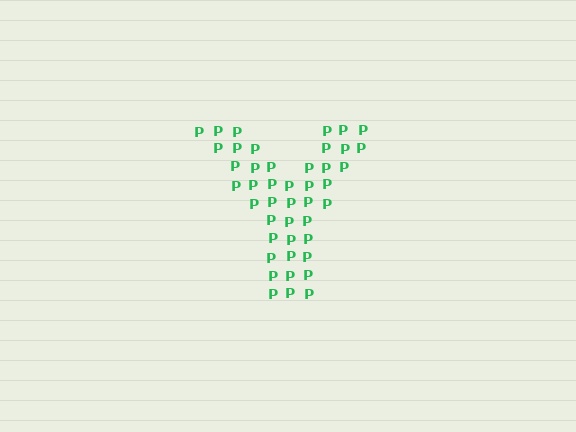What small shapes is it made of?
It is made of small letter P's.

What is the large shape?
The large shape is the letter Y.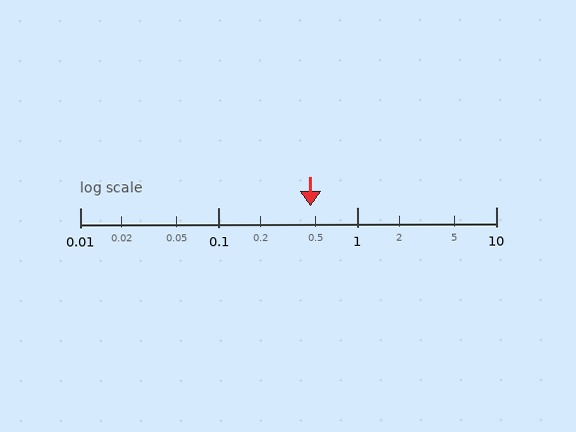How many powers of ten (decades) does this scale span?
The scale spans 3 decades, from 0.01 to 10.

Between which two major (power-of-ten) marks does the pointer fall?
The pointer is between 0.1 and 1.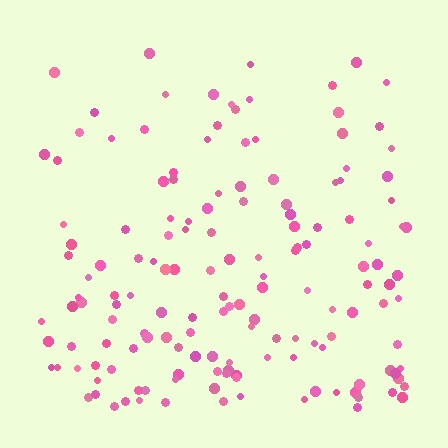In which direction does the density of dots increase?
From top to bottom, with the bottom side densest.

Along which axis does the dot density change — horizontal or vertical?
Vertical.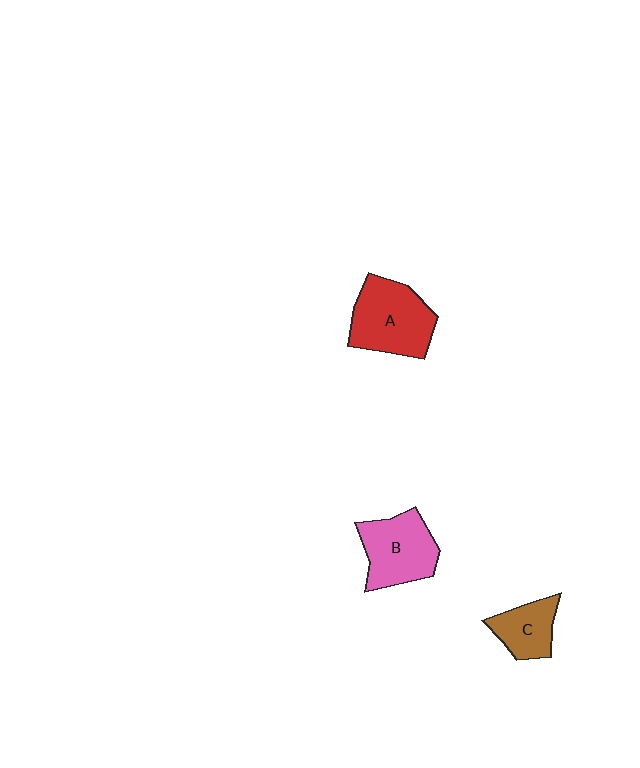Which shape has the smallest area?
Shape C (brown).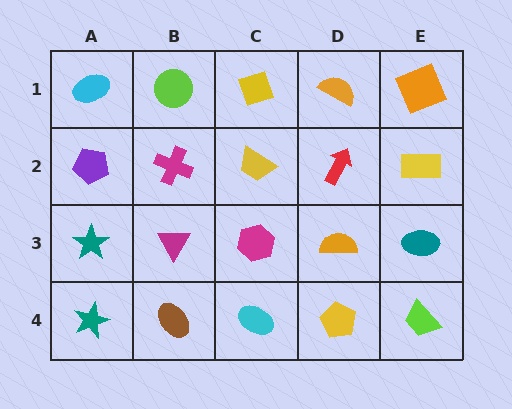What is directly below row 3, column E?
A lime trapezoid.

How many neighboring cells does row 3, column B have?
4.